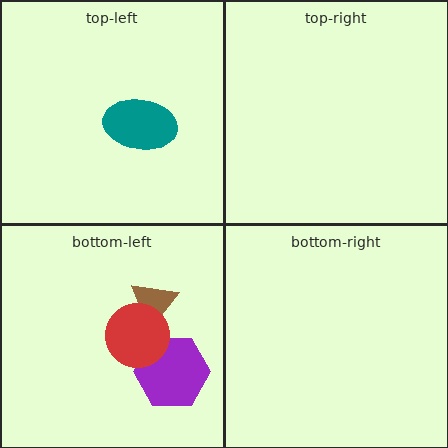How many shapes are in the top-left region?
1.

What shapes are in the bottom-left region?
The purple hexagon, the brown triangle, the red circle.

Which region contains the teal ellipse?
The top-left region.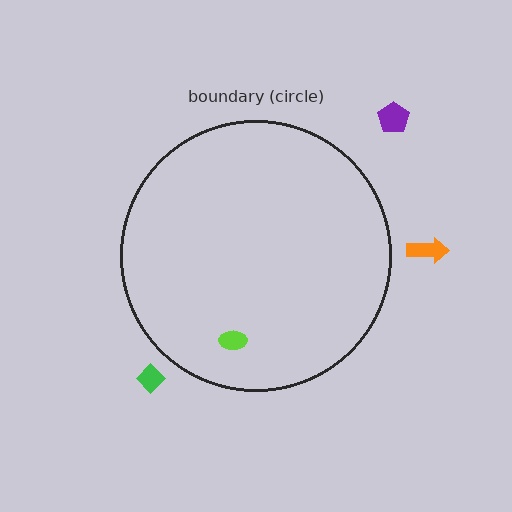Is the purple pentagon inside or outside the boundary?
Outside.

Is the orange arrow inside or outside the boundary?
Outside.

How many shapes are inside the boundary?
1 inside, 3 outside.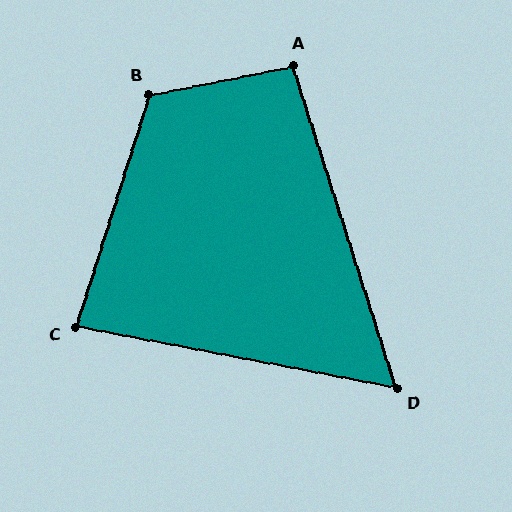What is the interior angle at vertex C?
Approximately 83 degrees (acute).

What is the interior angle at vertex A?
Approximately 97 degrees (obtuse).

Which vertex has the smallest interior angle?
D, at approximately 61 degrees.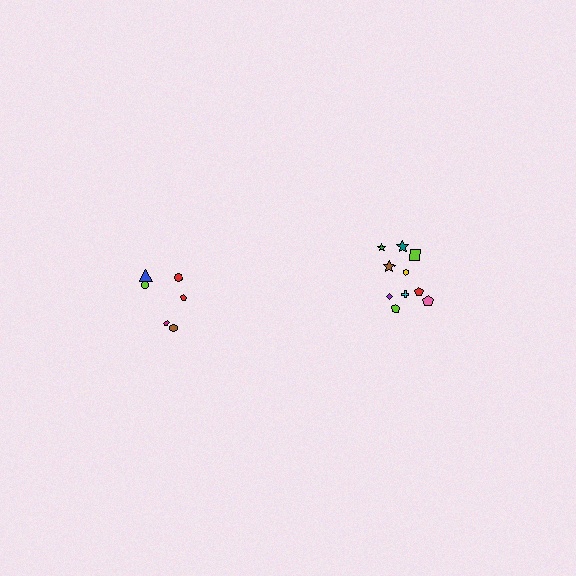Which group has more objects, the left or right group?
The right group.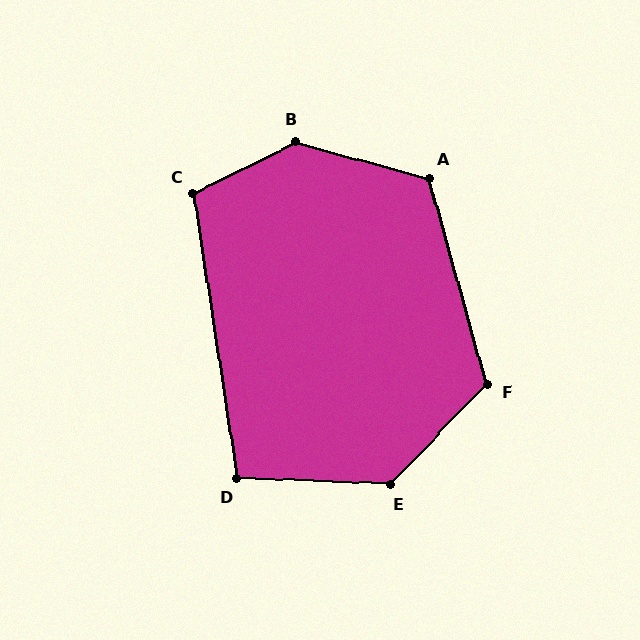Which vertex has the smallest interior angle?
D, at approximately 101 degrees.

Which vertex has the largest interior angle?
B, at approximately 139 degrees.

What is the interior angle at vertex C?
Approximately 108 degrees (obtuse).